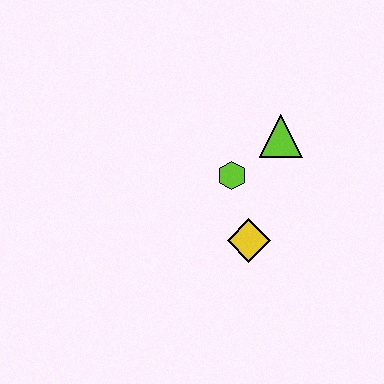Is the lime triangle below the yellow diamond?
No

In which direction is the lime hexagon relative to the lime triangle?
The lime hexagon is to the left of the lime triangle.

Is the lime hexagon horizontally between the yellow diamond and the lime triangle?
No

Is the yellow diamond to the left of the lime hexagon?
No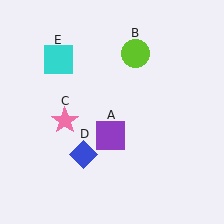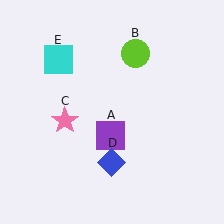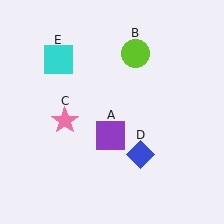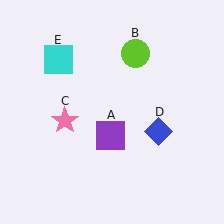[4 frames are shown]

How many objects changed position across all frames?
1 object changed position: blue diamond (object D).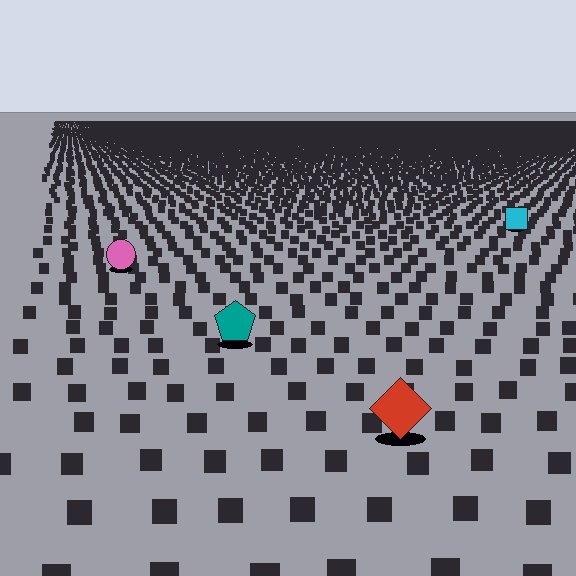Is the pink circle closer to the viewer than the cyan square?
Yes. The pink circle is closer — you can tell from the texture gradient: the ground texture is coarser near it.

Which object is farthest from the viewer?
The cyan square is farthest from the viewer. It appears smaller and the ground texture around it is denser.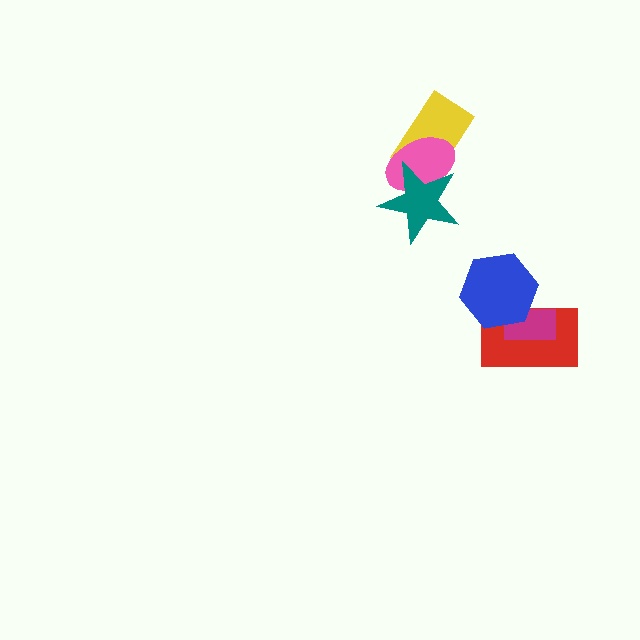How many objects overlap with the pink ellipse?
2 objects overlap with the pink ellipse.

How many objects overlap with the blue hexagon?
2 objects overlap with the blue hexagon.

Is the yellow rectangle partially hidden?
Yes, it is partially covered by another shape.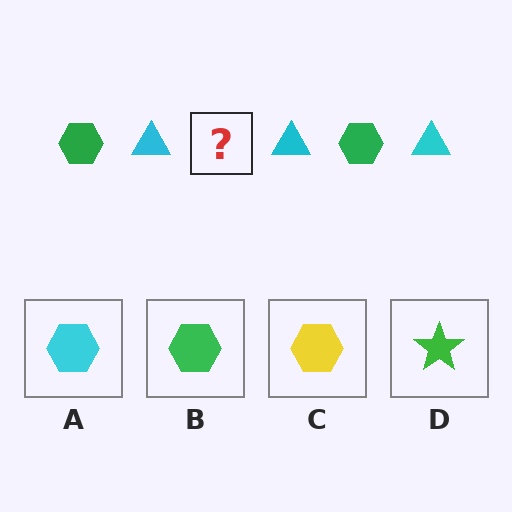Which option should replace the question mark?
Option B.